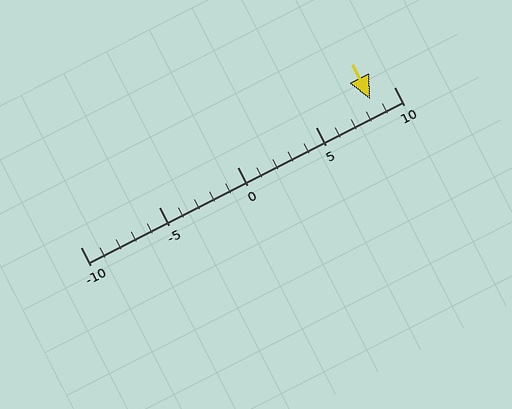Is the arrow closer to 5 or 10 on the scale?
The arrow is closer to 10.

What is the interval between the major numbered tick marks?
The major tick marks are spaced 5 units apart.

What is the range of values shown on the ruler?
The ruler shows values from -10 to 10.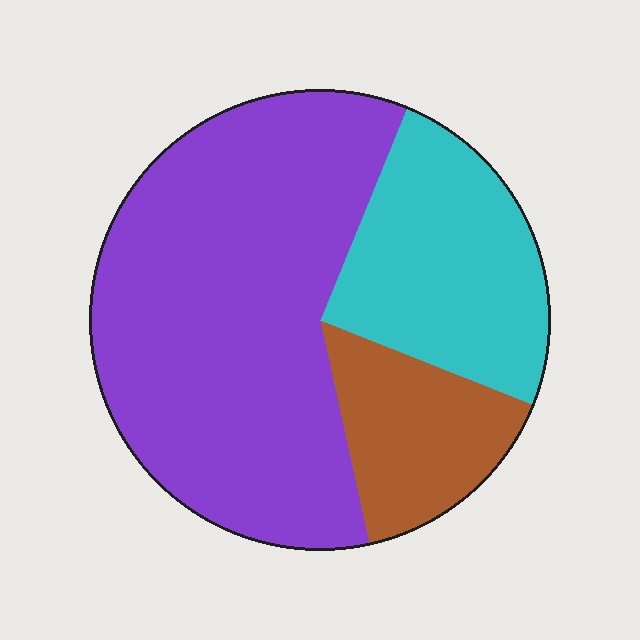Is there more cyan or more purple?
Purple.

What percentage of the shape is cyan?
Cyan takes up about one quarter (1/4) of the shape.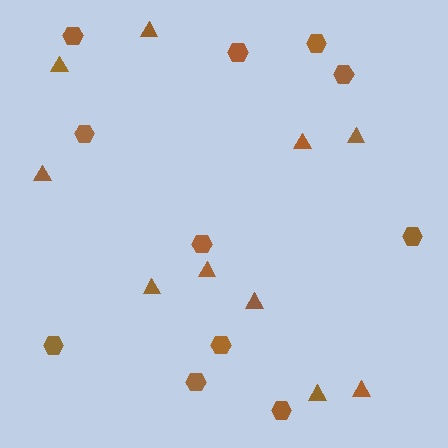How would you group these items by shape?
There are 2 groups: one group of triangles (10) and one group of hexagons (11).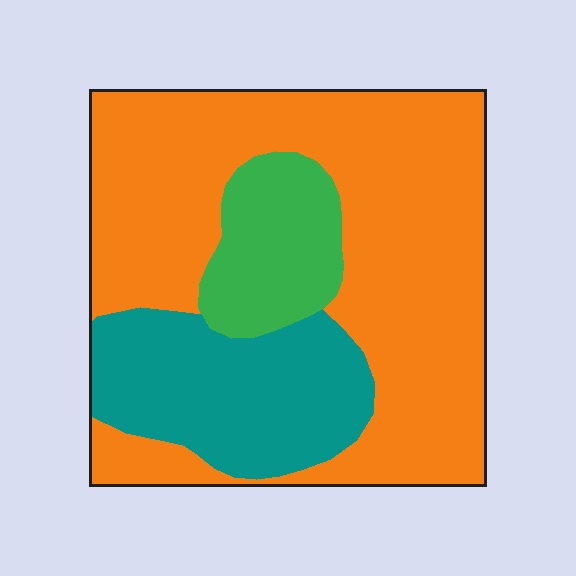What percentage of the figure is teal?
Teal covers about 25% of the figure.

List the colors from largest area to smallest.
From largest to smallest: orange, teal, green.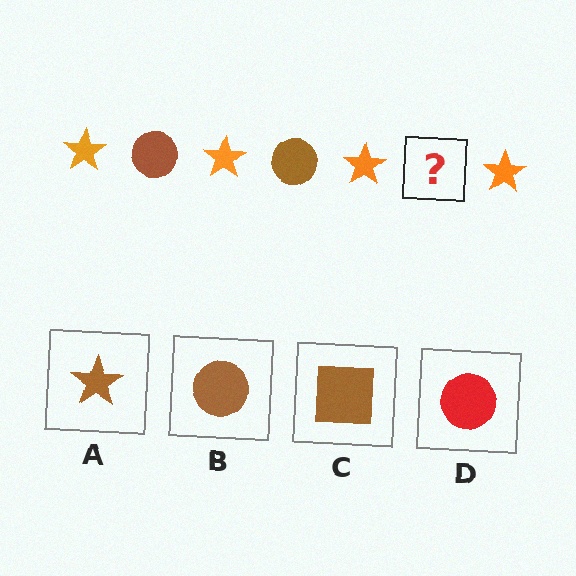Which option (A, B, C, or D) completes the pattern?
B.